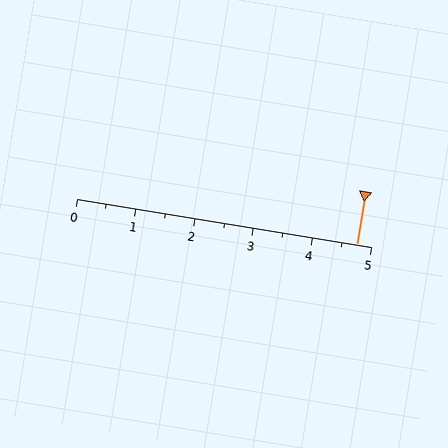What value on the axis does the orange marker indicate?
The marker indicates approximately 4.8.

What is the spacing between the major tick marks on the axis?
The major ticks are spaced 1 apart.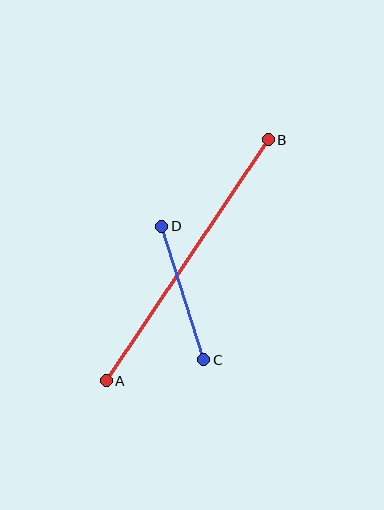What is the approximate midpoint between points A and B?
The midpoint is at approximately (187, 260) pixels.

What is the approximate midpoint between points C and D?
The midpoint is at approximately (183, 293) pixels.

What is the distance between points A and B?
The distance is approximately 290 pixels.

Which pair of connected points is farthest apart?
Points A and B are farthest apart.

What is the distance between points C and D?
The distance is approximately 140 pixels.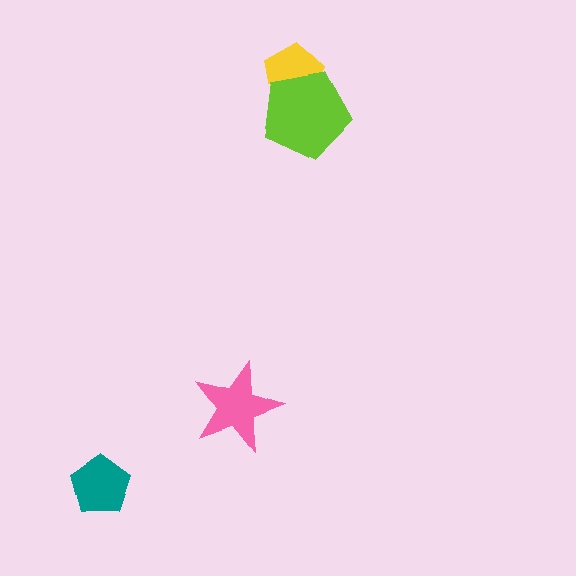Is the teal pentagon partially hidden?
No, no other shape covers it.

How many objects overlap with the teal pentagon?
0 objects overlap with the teal pentagon.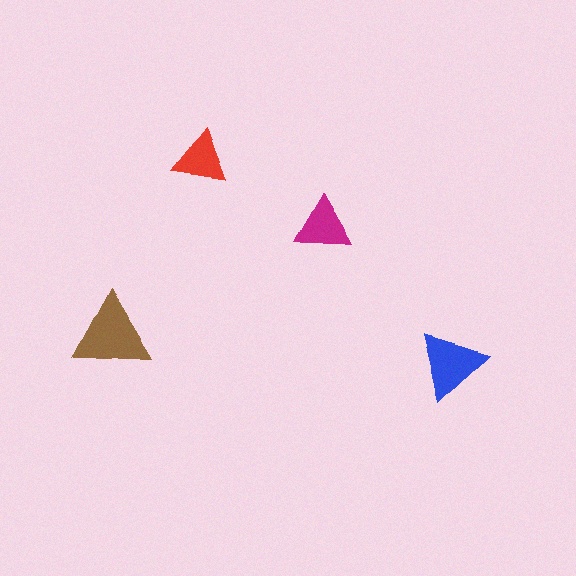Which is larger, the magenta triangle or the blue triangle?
The blue one.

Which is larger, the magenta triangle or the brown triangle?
The brown one.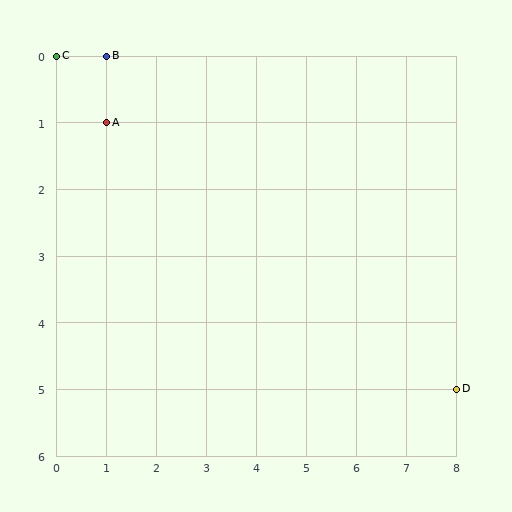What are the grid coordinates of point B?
Point B is at grid coordinates (1, 0).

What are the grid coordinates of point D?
Point D is at grid coordinates (8, 5).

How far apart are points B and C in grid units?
Points B and C are 1 column apart.